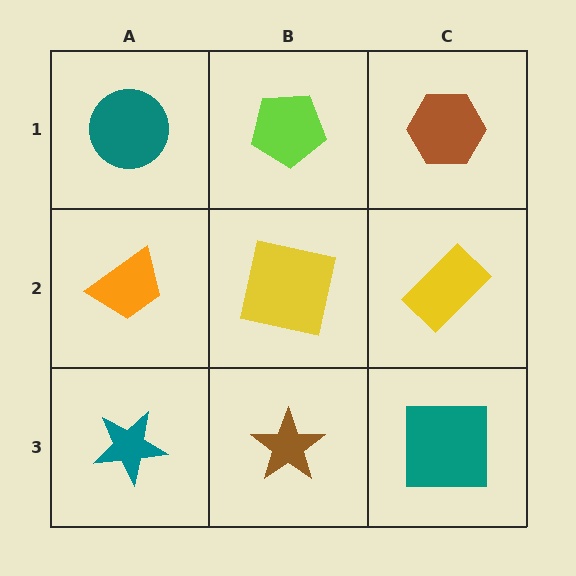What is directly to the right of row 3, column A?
A brown star.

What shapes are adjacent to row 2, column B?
A lime pentagon (row 1, column B), a brown star (row 3, column B), an orange trapezoid (row 2, column A), a yellow rectangle (row 2, column C).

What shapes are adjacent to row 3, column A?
An orange trapezoid (row 2, column A), a brown star (row 3, column B).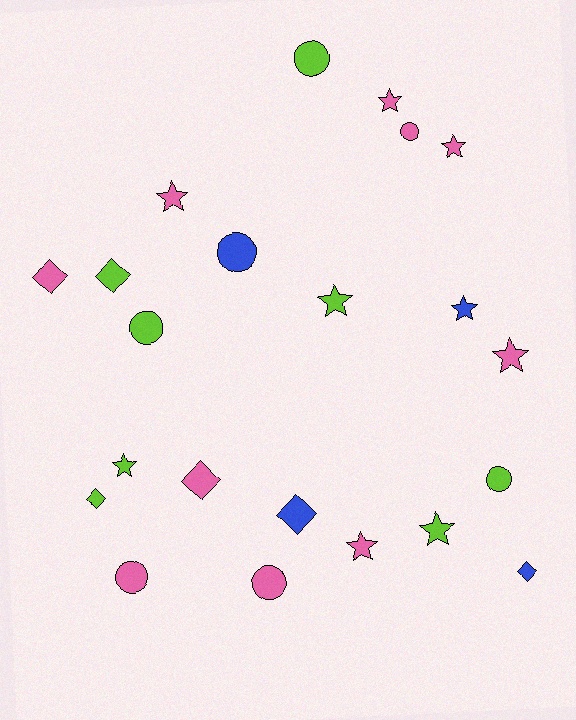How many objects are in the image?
There are 22 objects.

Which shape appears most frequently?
Star, with 9 objects.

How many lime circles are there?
There are 3 lime circles.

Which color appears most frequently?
Pink, with 10 objects.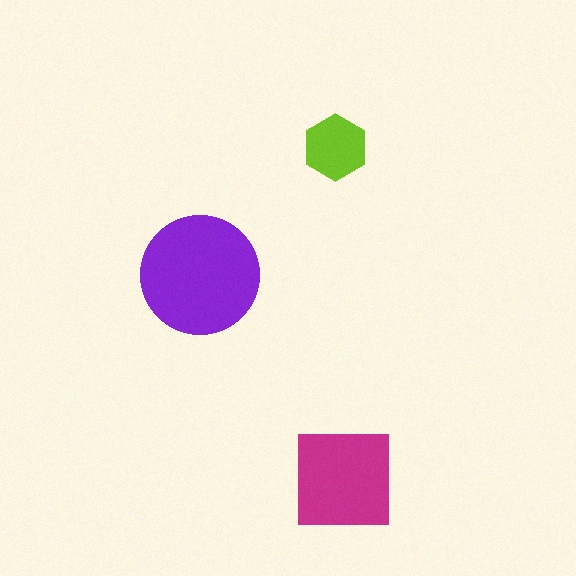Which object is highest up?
The lime hexagon is topmost.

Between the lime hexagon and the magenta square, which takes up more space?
The magenta square.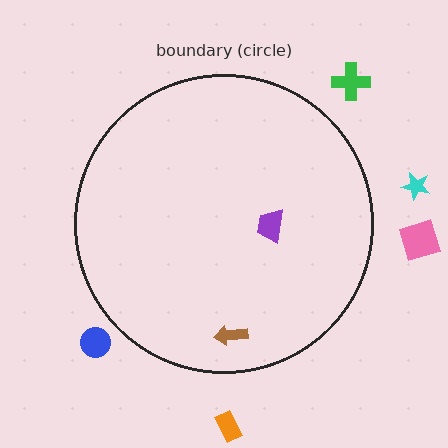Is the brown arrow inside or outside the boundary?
Inside.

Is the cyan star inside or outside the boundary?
Outside.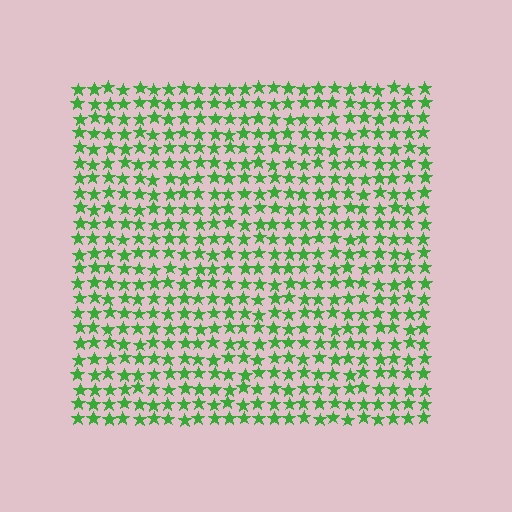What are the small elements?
The small elements are stars.